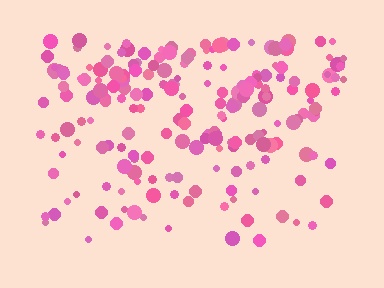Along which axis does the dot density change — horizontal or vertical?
Vertical.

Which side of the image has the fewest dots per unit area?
The bottom.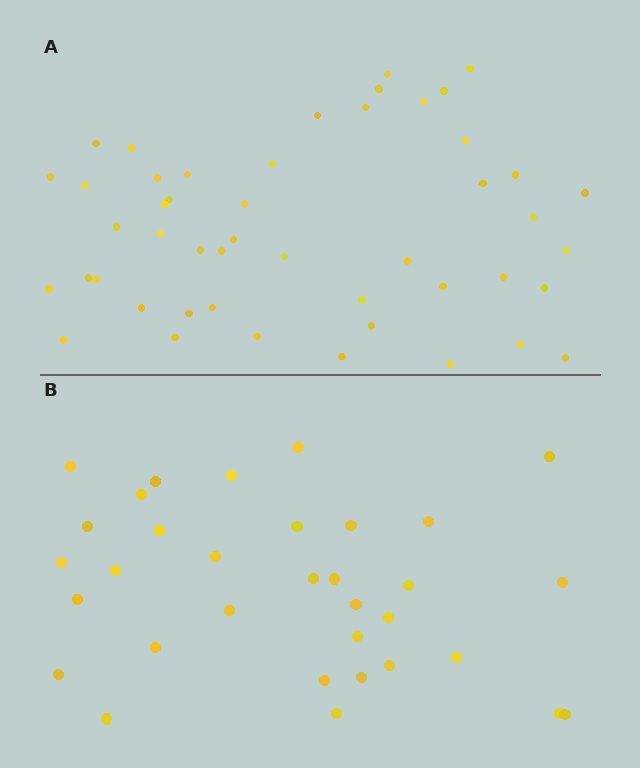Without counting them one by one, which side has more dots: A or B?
Region A (the top region) has more dots.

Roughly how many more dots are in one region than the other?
Region A has approximately 15 more dots than region B.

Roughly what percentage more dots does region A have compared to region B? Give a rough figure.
About 45% more.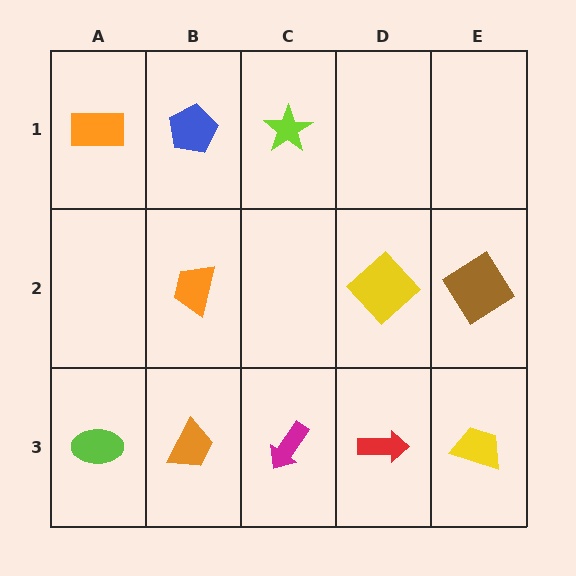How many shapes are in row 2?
3 shapes.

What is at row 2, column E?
A brown diamond.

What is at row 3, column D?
A red arrow.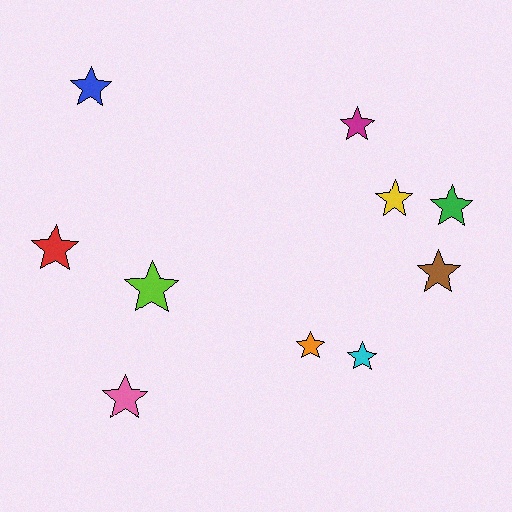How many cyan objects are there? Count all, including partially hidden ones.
There is 1 cyan object.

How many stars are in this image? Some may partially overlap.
There are 10 stars.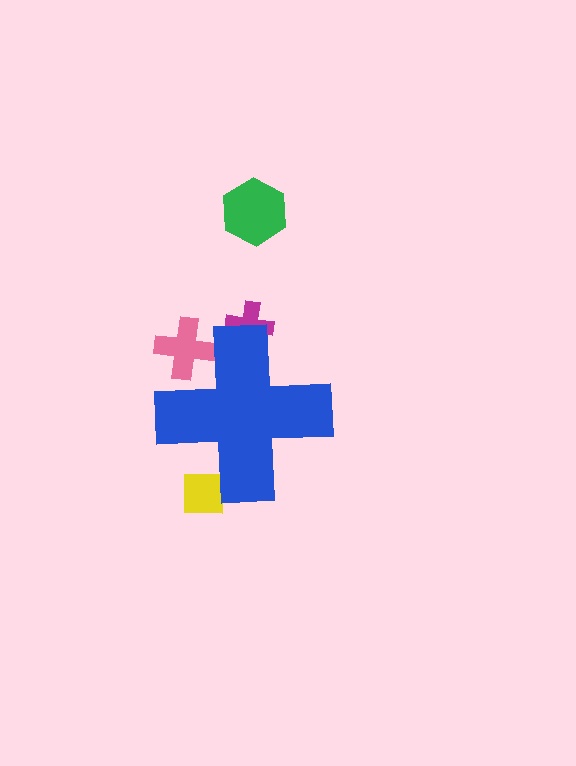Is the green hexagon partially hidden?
No, the green hexagon is fully visible.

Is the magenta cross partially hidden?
Yes, the magenta cross is partially hidden behind the blue cross.